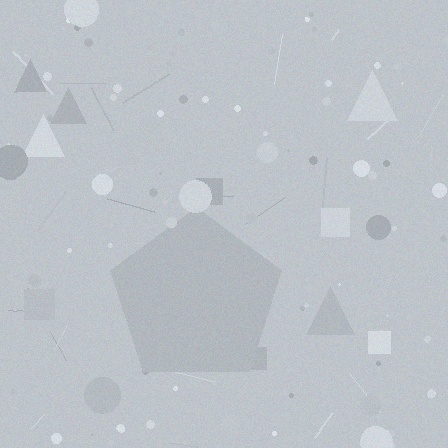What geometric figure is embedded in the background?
A pentagon is embedded in the background.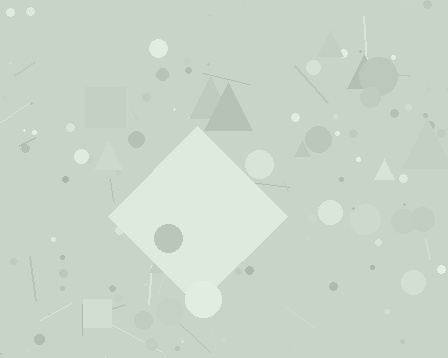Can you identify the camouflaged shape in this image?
The camouflaged shape is a diamond.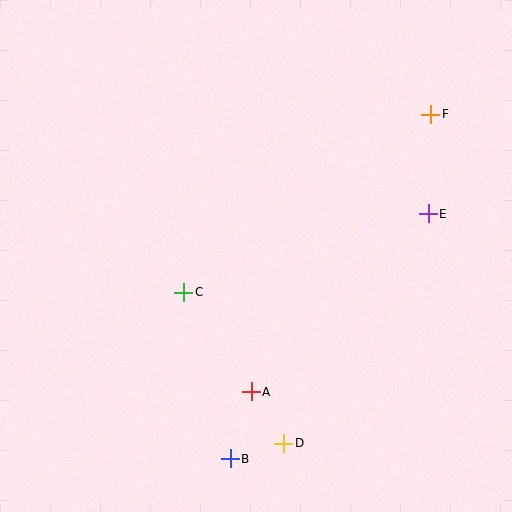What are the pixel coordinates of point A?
Point A is at (251, 392).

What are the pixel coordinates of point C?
Point C is at (184, 292).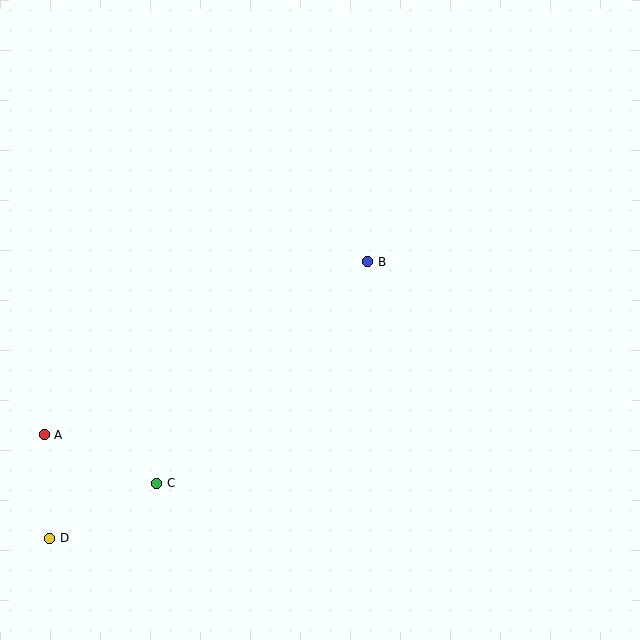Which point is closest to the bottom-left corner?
Point D is closest to the bottom-left corner.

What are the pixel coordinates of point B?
Point B is at (368, 262).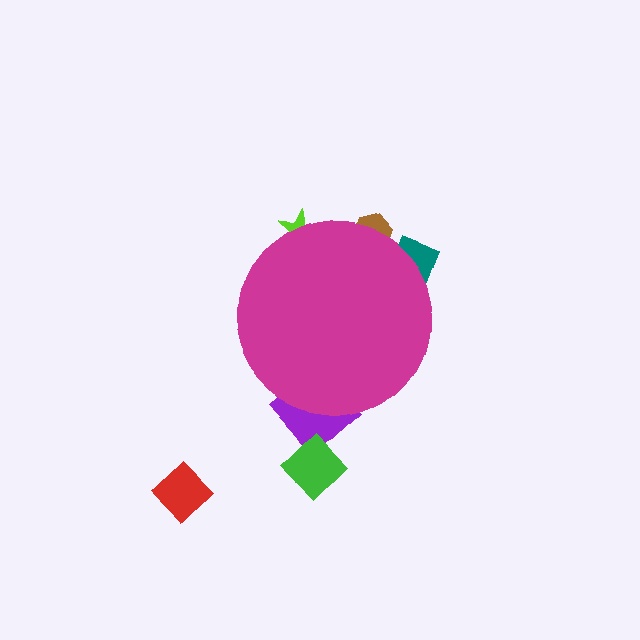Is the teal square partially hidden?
Yes, the teal square is partially hidden behind the magenta circle.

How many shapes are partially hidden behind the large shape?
4 shapes are partially hidden.